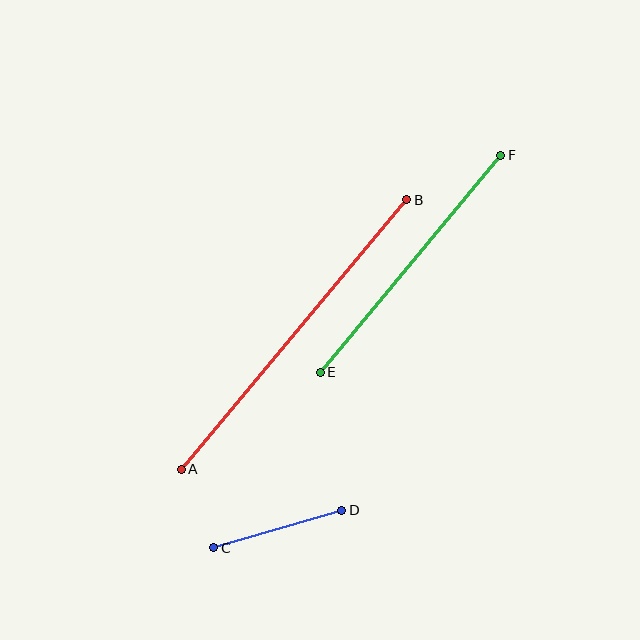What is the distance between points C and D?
The distance is approximately 134 pixels.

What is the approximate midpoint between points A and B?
The midpoint is at approximately (294, 335) pixels.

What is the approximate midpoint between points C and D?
The midpoint is at approximately (278, 529) pixels.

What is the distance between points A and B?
The distance is approximately 351 pixels.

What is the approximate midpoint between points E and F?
The midpoint is at approximately (410, 264) pixels.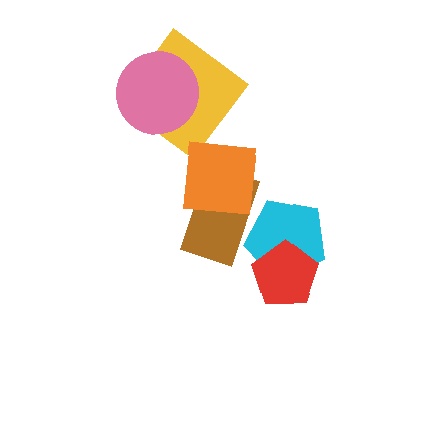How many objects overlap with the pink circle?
1 object overlaps with the pink circle.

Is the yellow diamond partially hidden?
Yes, it is partially covered by another shape.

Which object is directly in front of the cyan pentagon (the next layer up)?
The red pentagon is directly in front of the cyan pentagon.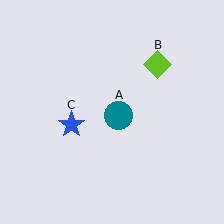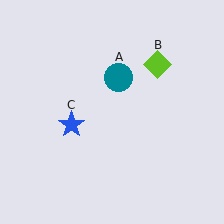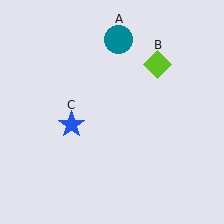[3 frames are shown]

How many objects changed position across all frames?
1 object changed position: teal circle (object A).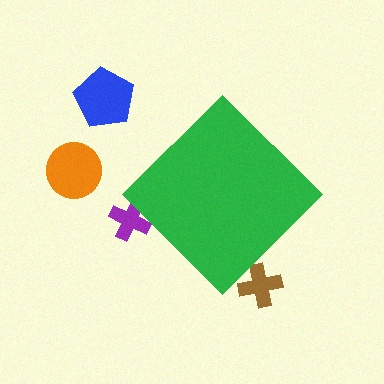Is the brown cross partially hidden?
Yes, the brown cross is partially hidden behind the green diamond.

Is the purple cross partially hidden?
Yes, the purple cross is partially hidden behind the green diamond.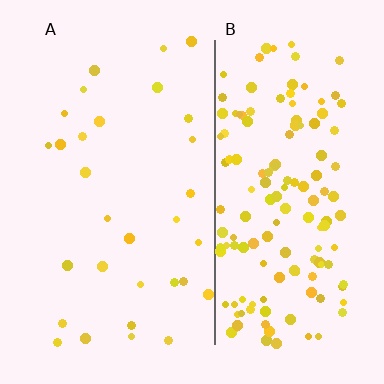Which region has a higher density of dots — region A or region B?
B (the right).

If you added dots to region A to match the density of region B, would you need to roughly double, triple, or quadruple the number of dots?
Approximately quadruple.